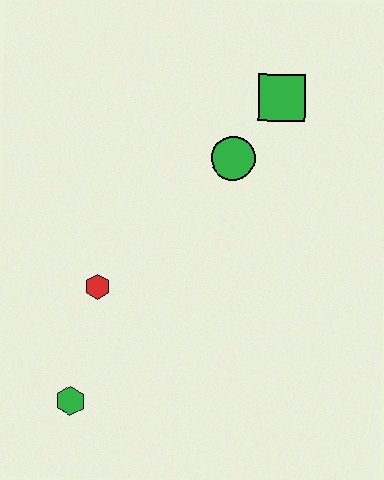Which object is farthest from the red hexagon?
The green square is farthest from the red hexagon.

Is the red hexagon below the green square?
Yes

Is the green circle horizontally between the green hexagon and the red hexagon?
No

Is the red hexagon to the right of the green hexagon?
Yes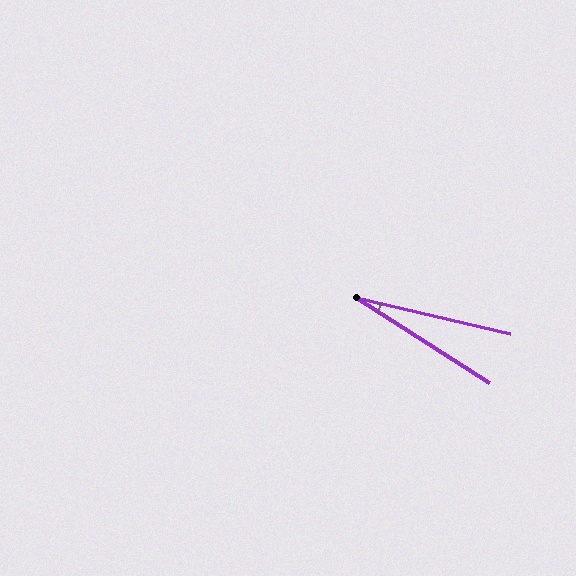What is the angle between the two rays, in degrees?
Approximately 19 degrees.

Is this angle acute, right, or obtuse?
It is acute.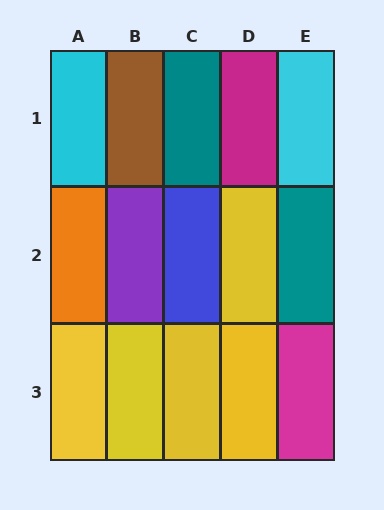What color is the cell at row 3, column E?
Magenta.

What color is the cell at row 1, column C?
Teal.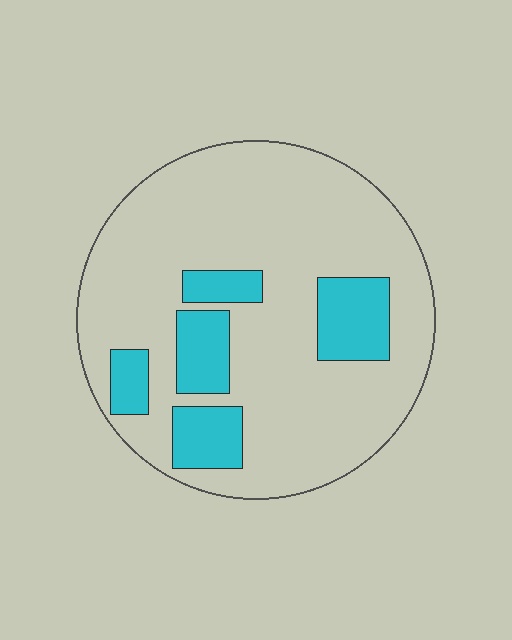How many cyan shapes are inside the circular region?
5.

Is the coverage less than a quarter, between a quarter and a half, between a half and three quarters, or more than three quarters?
Less than a quarter.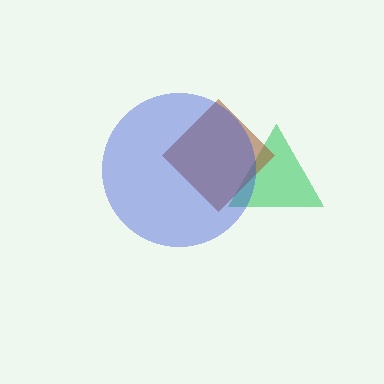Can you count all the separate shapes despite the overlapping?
Yes, there are 3 separate shapes.